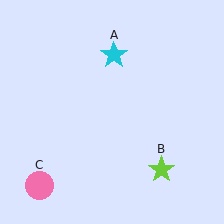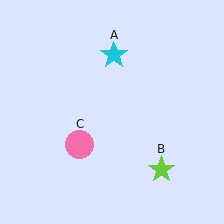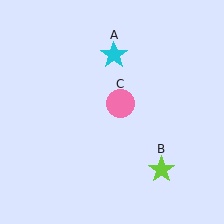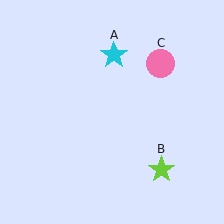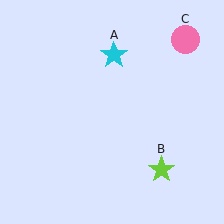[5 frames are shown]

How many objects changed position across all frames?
1 object changed position: pink circle (object C).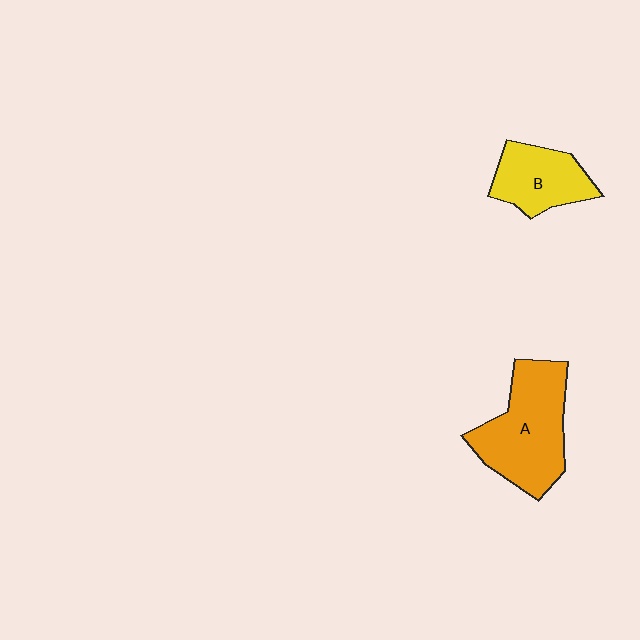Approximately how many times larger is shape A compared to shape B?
Approximately 1.6 times.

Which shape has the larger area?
Shape A (orange).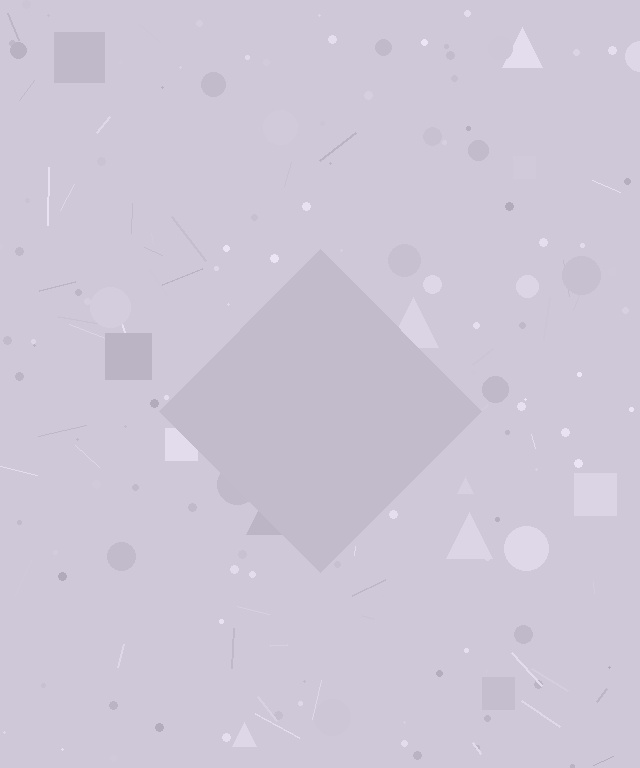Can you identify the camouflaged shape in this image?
The camouflaged shape is a diamond.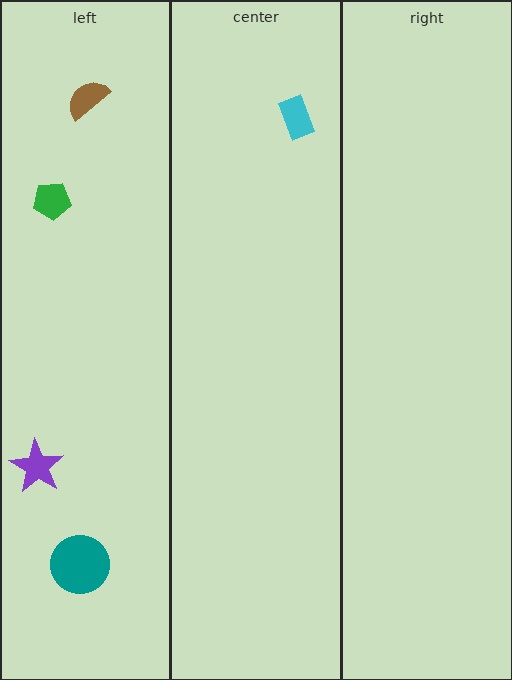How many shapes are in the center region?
1.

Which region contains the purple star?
The left region.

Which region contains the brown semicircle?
The left region.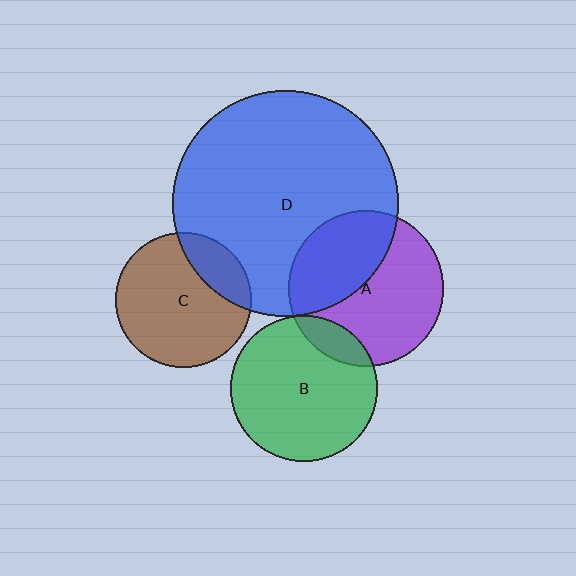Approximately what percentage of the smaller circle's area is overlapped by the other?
Approximately 5%.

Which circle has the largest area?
Circle D (blue).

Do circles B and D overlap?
Yes.